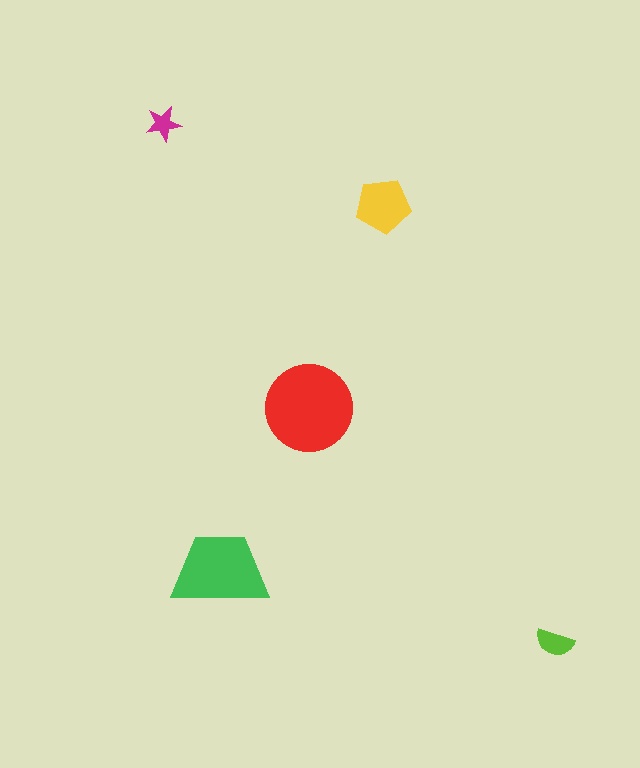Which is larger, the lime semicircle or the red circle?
The red circle.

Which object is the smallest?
The magenta star.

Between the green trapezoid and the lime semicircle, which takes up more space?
The green trapezoid.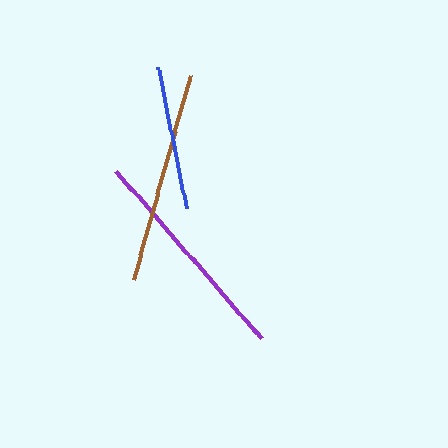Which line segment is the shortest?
The blue line is the shortest at approximately 143 pixels.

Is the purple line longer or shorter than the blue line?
The purple line is longer than the blue line.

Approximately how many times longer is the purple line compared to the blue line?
The purple line is approximately 1.6 times the length of the blue line.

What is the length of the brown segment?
The brown segment is approximately 213 pixels long.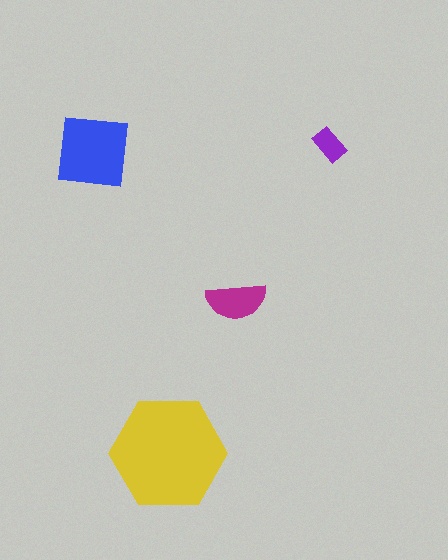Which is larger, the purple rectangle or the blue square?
The blue square.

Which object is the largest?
The yellow hexagon.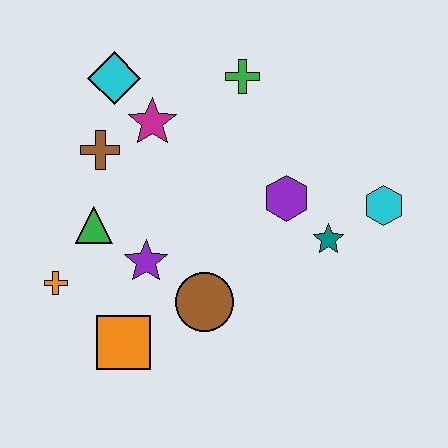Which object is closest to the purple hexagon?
The teal star is closest to the purple hexagon.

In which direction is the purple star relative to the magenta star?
The purple star is below the magenta star.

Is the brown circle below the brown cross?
Yes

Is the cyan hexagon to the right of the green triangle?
Yes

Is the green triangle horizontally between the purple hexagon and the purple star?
No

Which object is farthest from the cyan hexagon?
The orange cross is farthest from the cyan hexagon.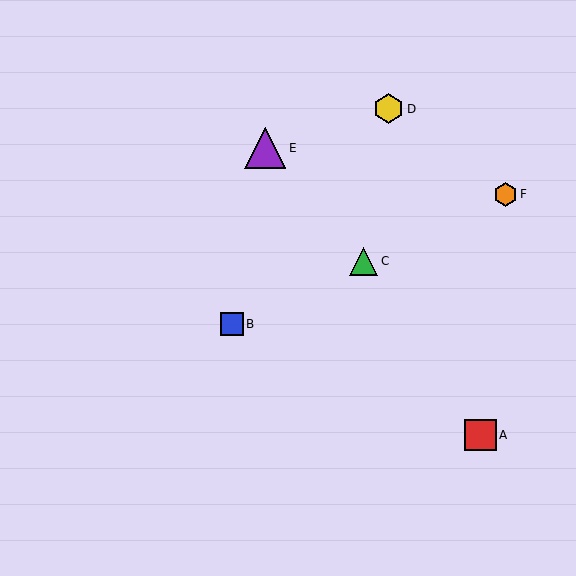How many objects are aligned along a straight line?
3 objects (B, C, F) are aligned along a straight line.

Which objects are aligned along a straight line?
Objects B, C, F are aligned along a straight line.